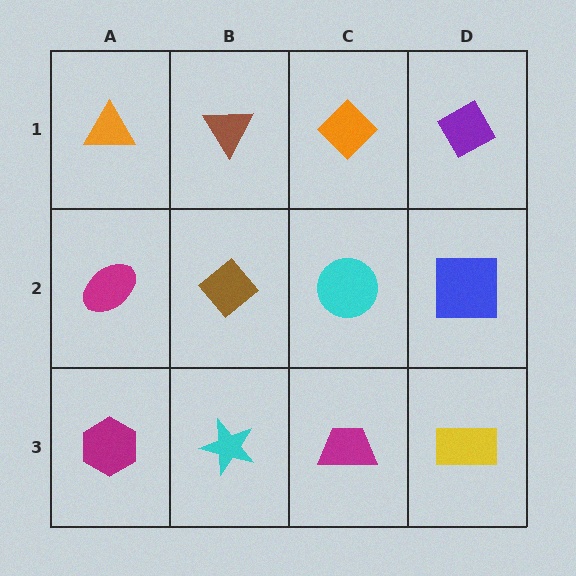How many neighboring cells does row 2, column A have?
3.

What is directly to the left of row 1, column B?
An orange triangle.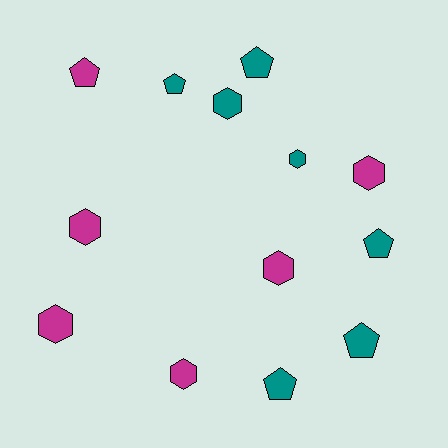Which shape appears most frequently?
Hexagon, with 7 objects.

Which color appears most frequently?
Teal, with 7 objects.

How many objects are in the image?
There are 13 objects.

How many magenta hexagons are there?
There are 5 magenta hexagons.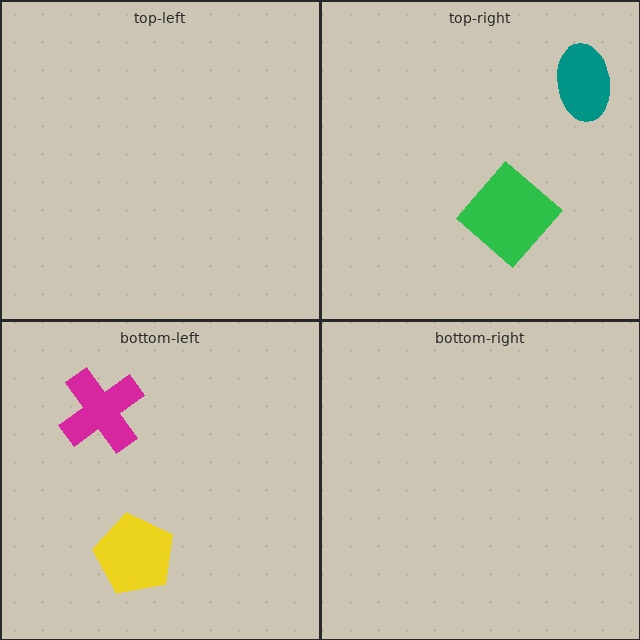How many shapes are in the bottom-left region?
2.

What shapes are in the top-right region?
The green diamond, the teal ellipse.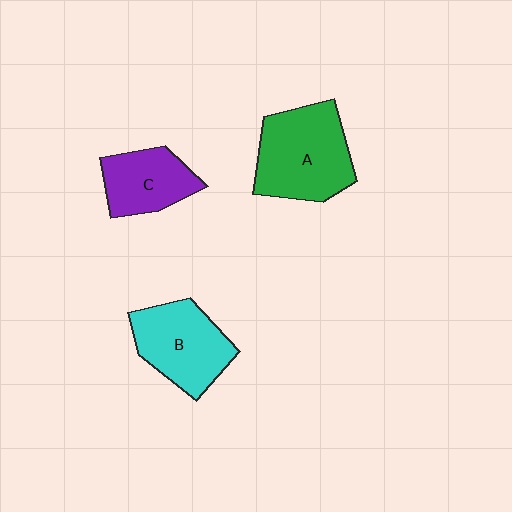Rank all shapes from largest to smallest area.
From largest to smallest: A (green), B (cyan), C (purple).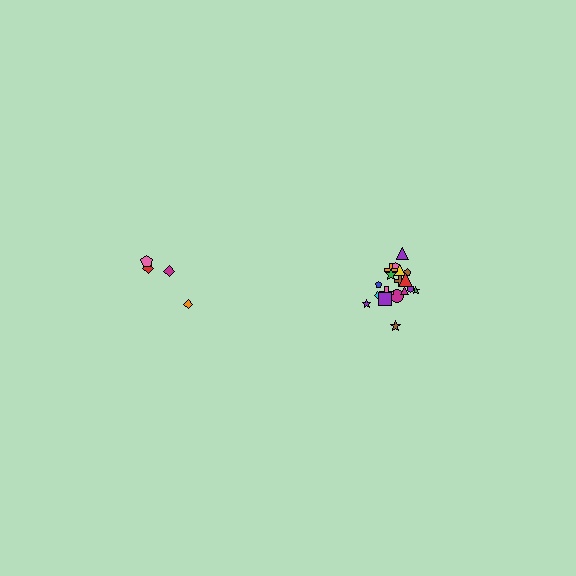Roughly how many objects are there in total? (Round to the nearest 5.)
Roughly 20 objects in total.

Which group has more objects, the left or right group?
The right group.